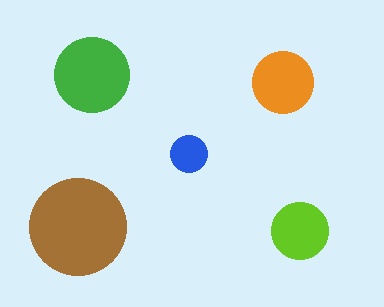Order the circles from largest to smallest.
the brown one, the green one, the orange one, the lime one, the blue one.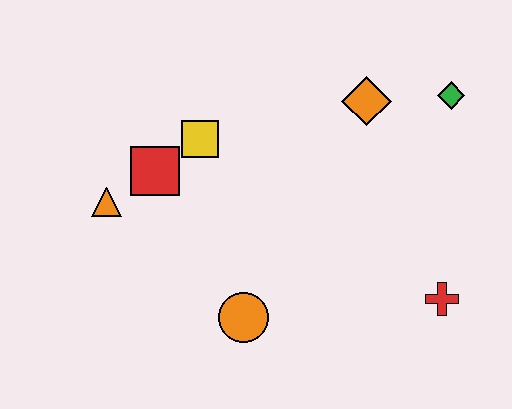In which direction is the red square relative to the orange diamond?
The red square is to the left of the orange diamond.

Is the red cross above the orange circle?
Yes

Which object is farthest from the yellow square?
The red cross is farthest from the yellow square.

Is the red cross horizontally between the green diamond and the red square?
Yes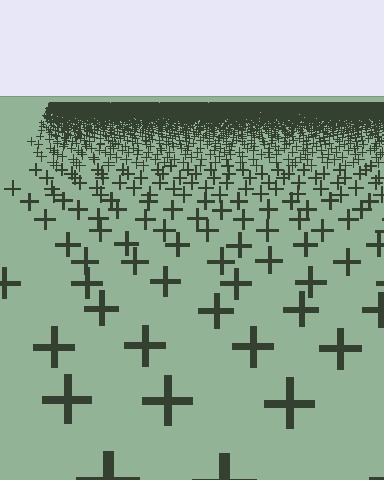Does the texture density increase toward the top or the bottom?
Density increases toward the top.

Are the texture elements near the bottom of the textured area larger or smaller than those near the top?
Larger. Near the bottom, elements are closer to the viewer and appear at a bigger on-screen size.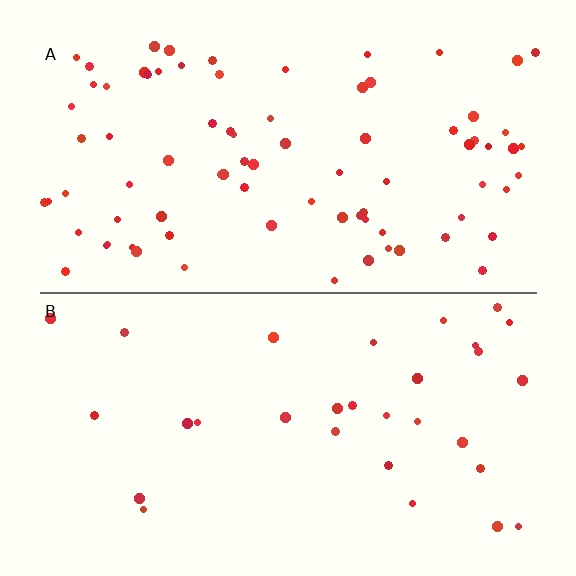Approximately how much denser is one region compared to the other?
Approximately 2.6× — region A over region B.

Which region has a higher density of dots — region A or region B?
A (the top).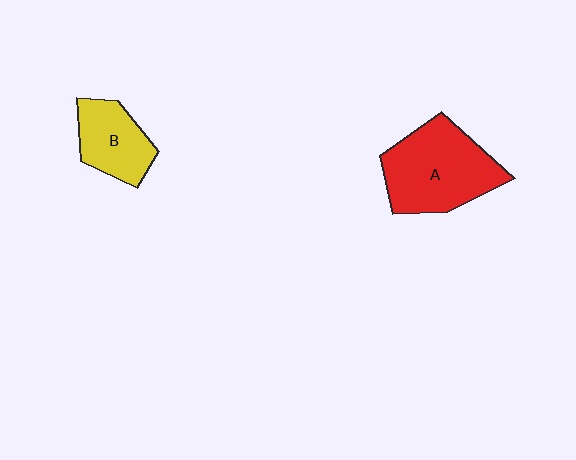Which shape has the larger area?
Shape A (red).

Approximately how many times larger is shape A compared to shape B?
Approximately 1.7 times.